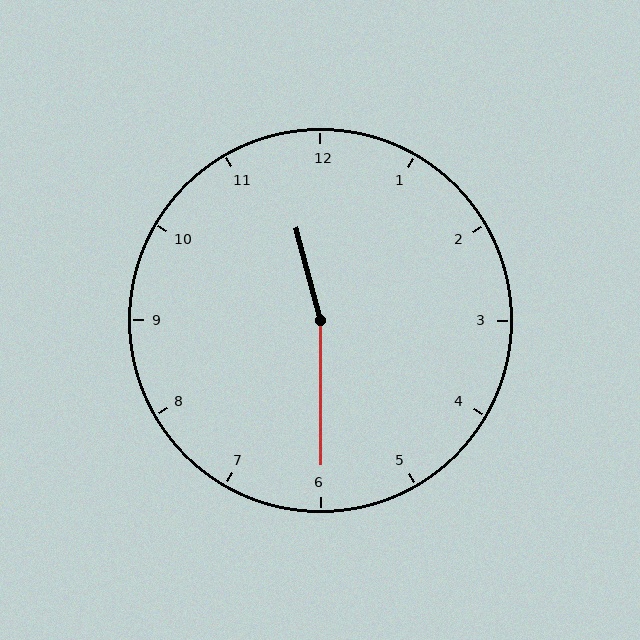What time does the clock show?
11:30.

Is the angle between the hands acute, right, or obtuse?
It is obtuse.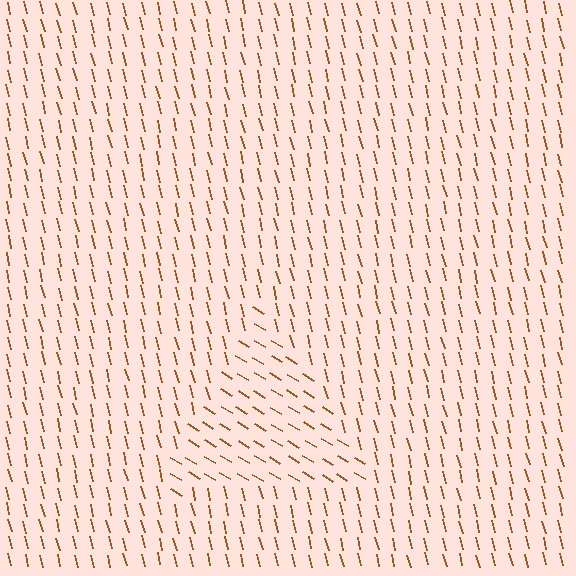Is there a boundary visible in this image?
Yes, there is a texture boundary formed by a change in line orientation.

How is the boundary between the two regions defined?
The boundary is defined purely by a change in line orientation (approximately 45 degrees difference). All lines are the same color and thickness.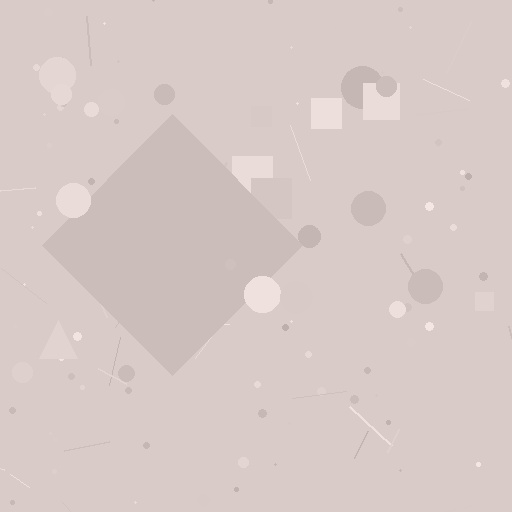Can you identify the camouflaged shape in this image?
The camouflaged shape is a diamond.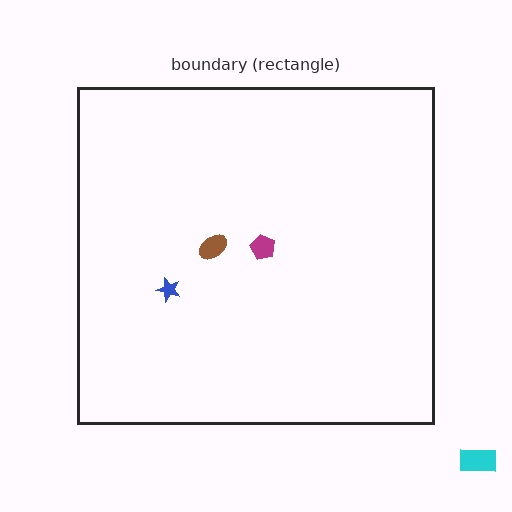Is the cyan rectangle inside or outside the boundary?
Outside.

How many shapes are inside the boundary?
3 inside, 1 outside.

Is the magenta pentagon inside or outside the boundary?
Inside.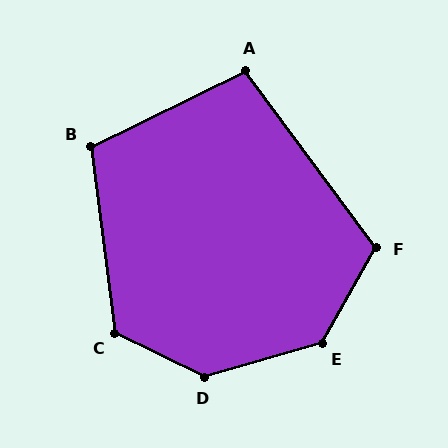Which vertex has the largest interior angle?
D, at approximately 138 degrees.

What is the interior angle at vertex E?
Approximately 136 degrees (obtuse).